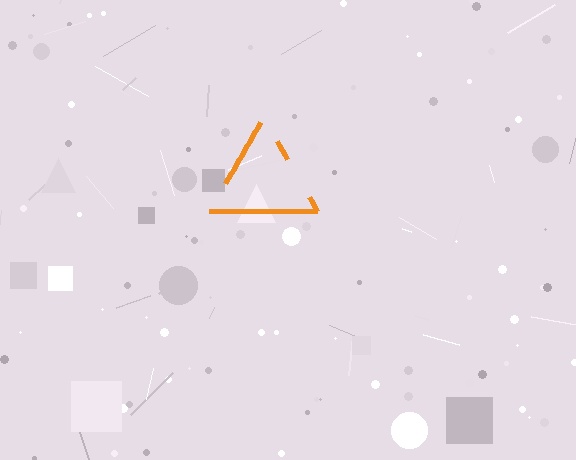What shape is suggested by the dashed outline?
The dashed outline suggests a triangle.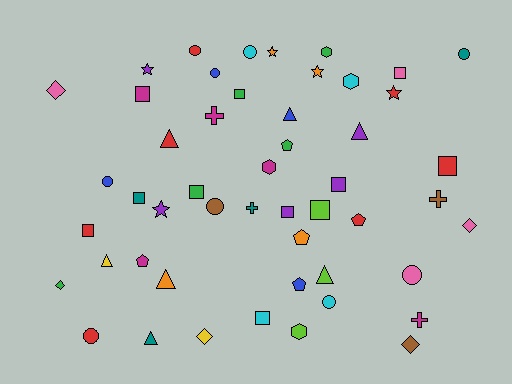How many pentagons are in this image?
There are 5 pentagons.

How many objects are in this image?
There are 50 objects.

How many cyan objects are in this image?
There are 4 cyan objects.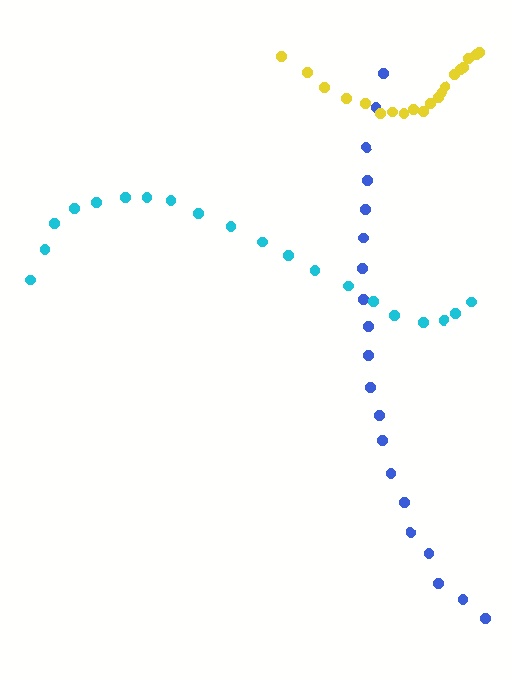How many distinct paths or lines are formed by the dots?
There are 3 distinct paths.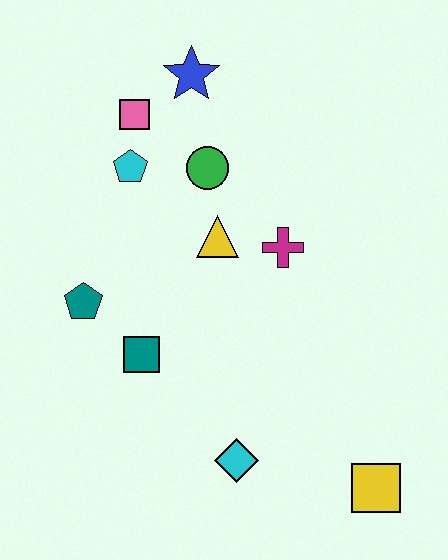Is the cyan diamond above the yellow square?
Yes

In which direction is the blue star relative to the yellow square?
The blue star is above the yellow square.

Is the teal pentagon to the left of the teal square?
Yes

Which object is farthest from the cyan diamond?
The blue star is farthest from the cyan diamond.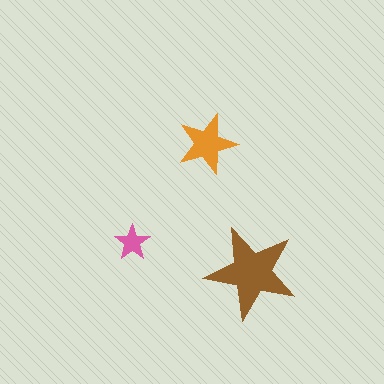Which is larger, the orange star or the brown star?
The brown one.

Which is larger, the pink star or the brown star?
The brown one.